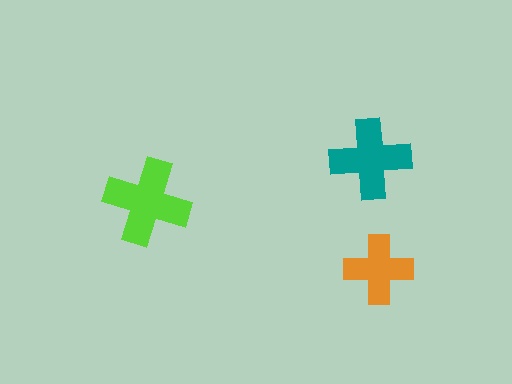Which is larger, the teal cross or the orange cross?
The teal one.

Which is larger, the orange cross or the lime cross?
The lime one.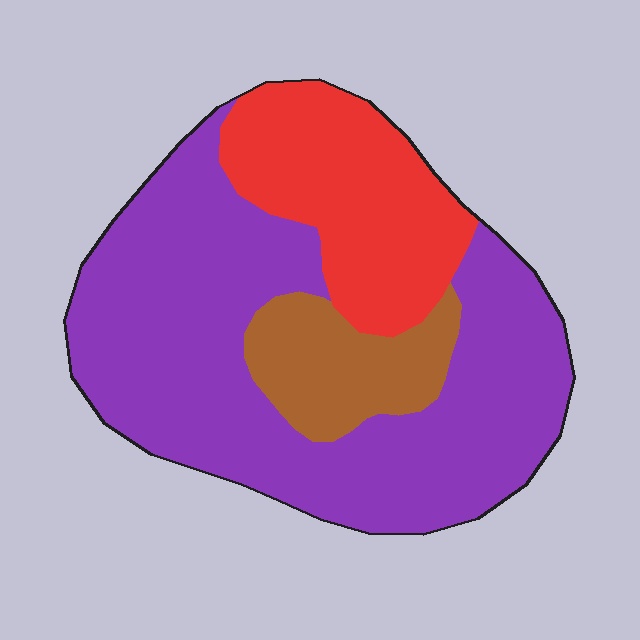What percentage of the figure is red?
Red covers around 25% of the figure.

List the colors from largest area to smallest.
From largest to smallest: purple, red, brown.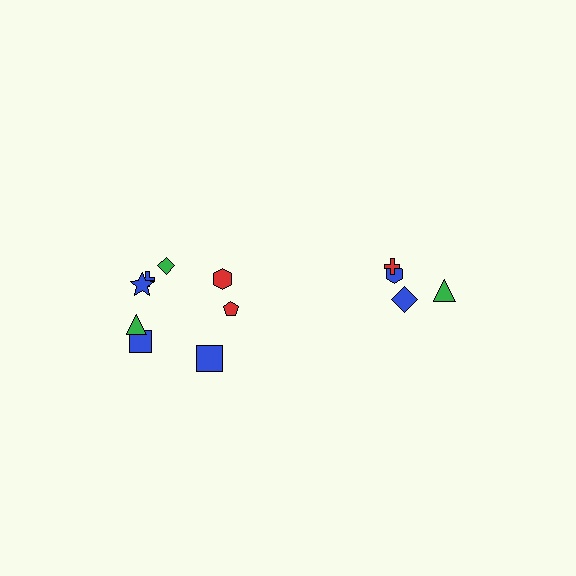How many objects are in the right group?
There are 4 objects.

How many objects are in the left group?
There are 8 objects.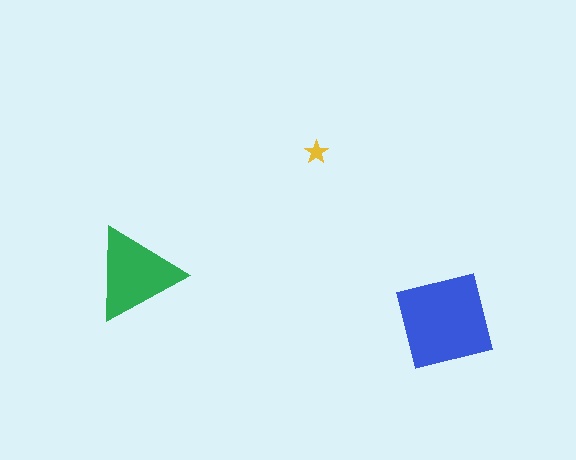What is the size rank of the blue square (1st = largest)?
1st.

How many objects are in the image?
There are 3 objects in the image.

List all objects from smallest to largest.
The yellow star, the green triangle, the blue square.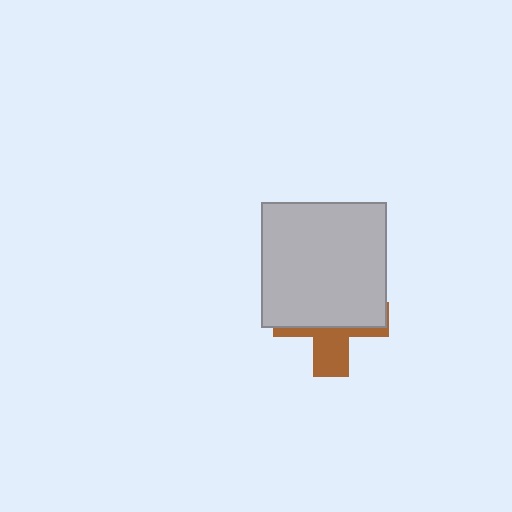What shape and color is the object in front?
The object in front is a light gray square.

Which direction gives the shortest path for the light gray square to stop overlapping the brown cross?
Moving up gives the shortest separation.